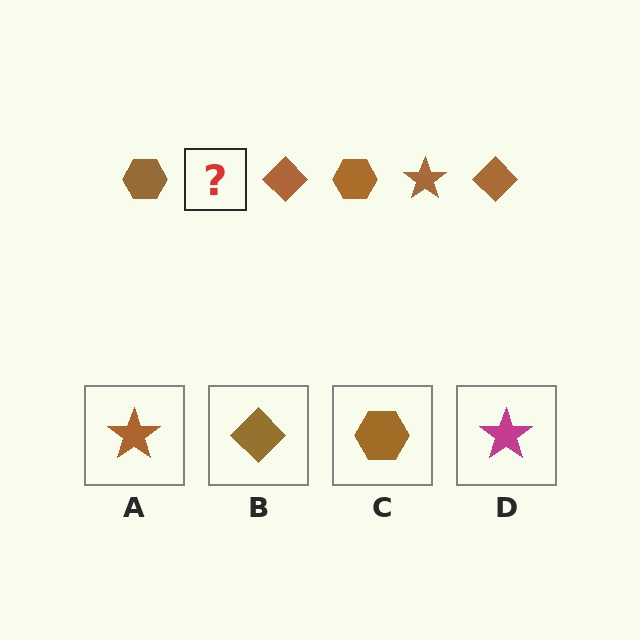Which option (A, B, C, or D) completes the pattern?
A.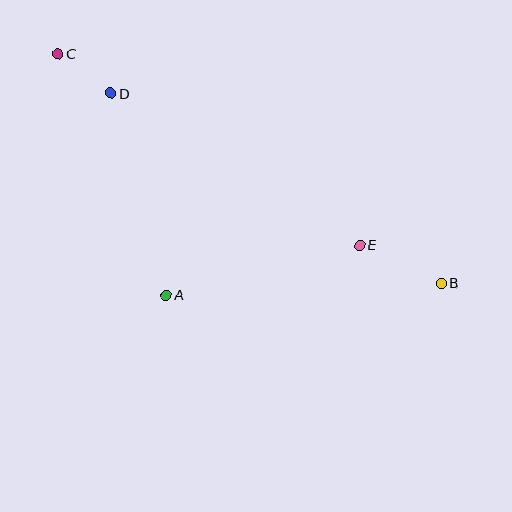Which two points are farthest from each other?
Points B and C are farthest from each other.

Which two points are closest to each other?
Points C and D are closest to each other.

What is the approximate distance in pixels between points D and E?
The distance between D and E is approximately 292 pixels.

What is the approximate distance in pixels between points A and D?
The distance between A and D is approximately 209 pixels.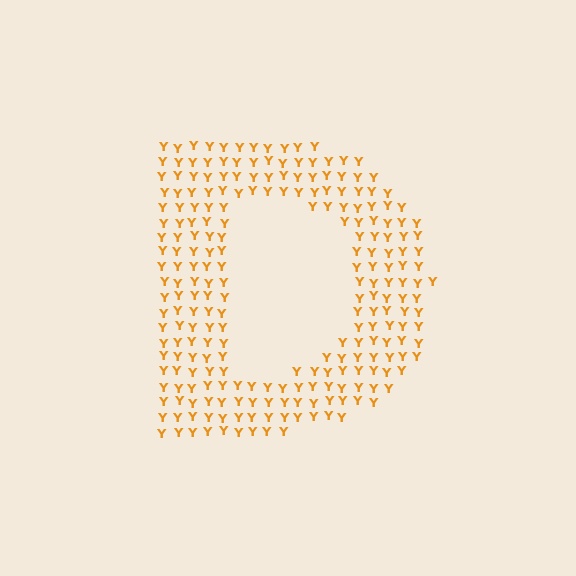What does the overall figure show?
The overall figure shows the letter D.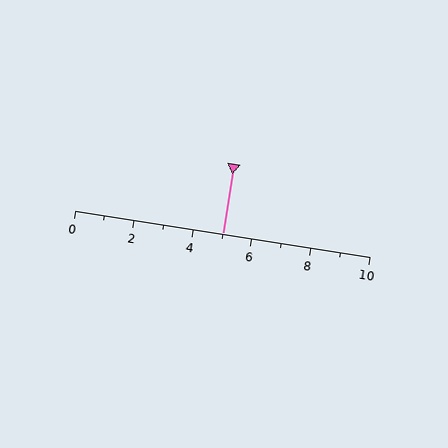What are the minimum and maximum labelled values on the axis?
The axis runs from 0 to 10.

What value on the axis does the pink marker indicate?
The marker indicates approximately 5.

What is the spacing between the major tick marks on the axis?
The major ticks are spaced 2 apart.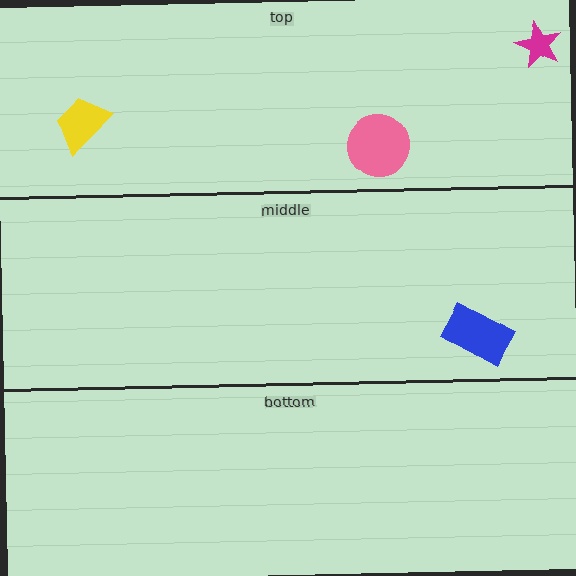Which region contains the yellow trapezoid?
The top region.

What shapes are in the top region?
The magenta star, the yellow trapezoid, the pink circle.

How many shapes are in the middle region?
1.